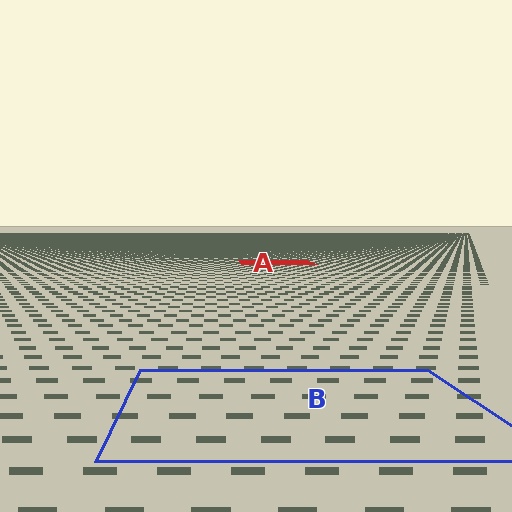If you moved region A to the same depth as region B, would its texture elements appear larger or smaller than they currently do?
They would appear larger. At a closer depth, the same texture elements are projected at a bigger on-screen size.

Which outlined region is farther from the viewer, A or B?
Region A is farther from the viewer — the texture elements inside it appear smaller and more densely packed.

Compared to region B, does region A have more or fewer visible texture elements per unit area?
Region A has more texture elements per unit area — they are packed more densely because it is farther away.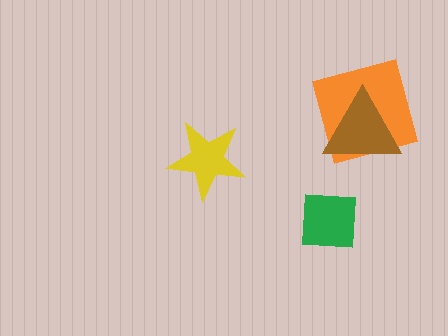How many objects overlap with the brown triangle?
1 object overlaps with the brown triangle.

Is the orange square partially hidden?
Yes, it is partially covered by another shape.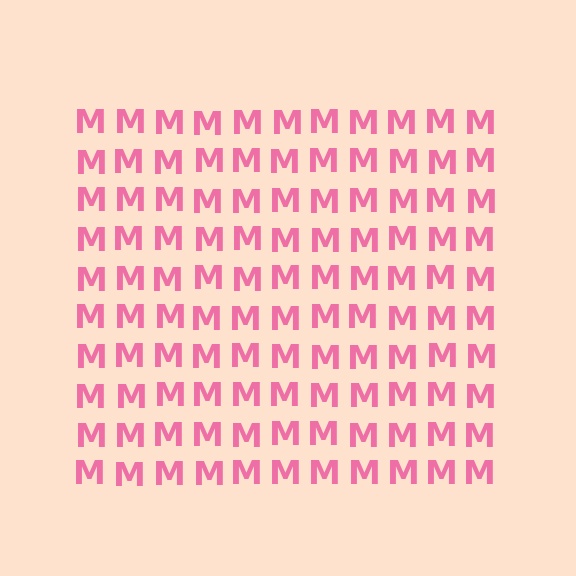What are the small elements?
The small elements are letter M's.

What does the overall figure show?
The overall figure shows a square.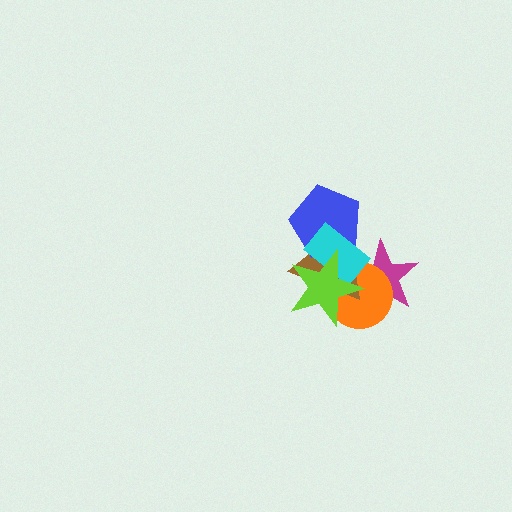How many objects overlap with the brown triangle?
5 objects overlap with the brown triangle.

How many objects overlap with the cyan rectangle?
5 objects overlap with the cyan rectangle.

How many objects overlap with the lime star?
5 objects overlap with the lime star.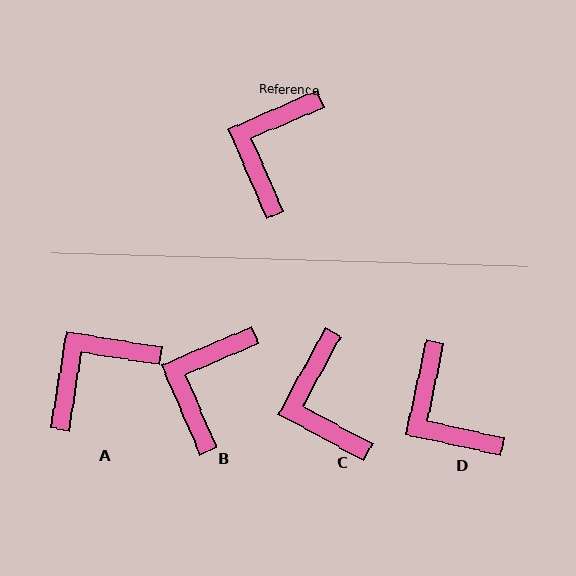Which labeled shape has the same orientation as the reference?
B.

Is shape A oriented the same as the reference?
No, it is off by about 32 degrees.